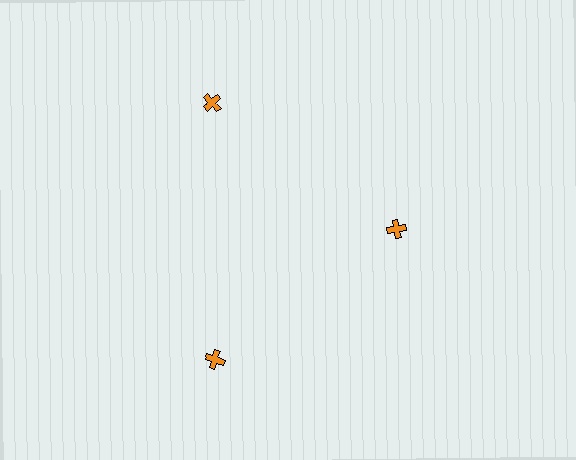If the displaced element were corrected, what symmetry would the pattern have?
It would have 3-fold rotational symmetry — the pattern would map onto itself every 120 degrees.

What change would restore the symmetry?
The symmetry would be restored by moving it outward, back onto the ring so that all 3 crosses sit at equal angles and equal distance from the center.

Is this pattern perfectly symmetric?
No. The 3 orange crosses are arranged in a ring, but one element near the 3 o'clock position is pulled inward toward the center, breaking the 3-fold rotational symmetry.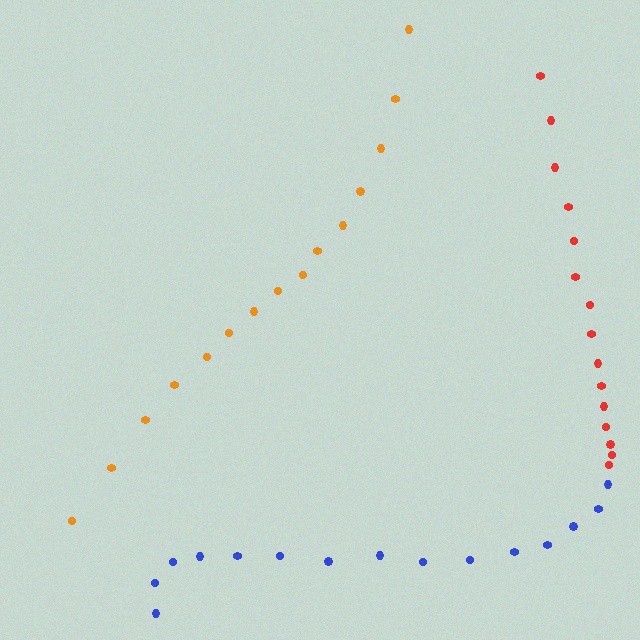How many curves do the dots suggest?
There are 3 distinct paths.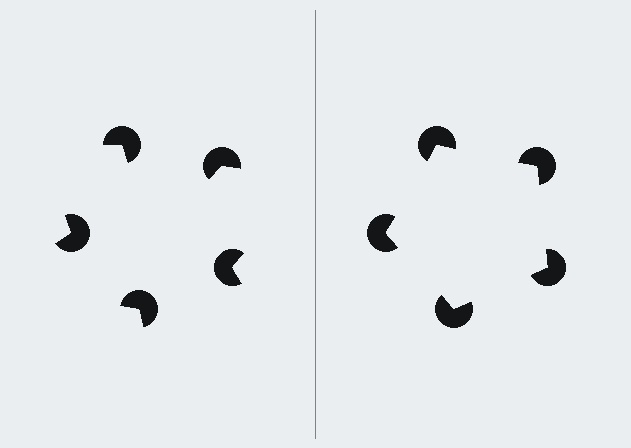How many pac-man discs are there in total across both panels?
10 — 5 on each side.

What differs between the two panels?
The pac-man discs are positioned identically on both sides; only the wedge orientations differ. On the right they align to a pentagon; on the left they are misaligned.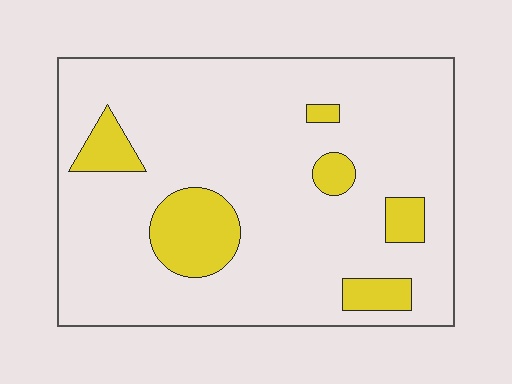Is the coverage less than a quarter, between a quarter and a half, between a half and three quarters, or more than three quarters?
Less than a quarter.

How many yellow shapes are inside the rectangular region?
6.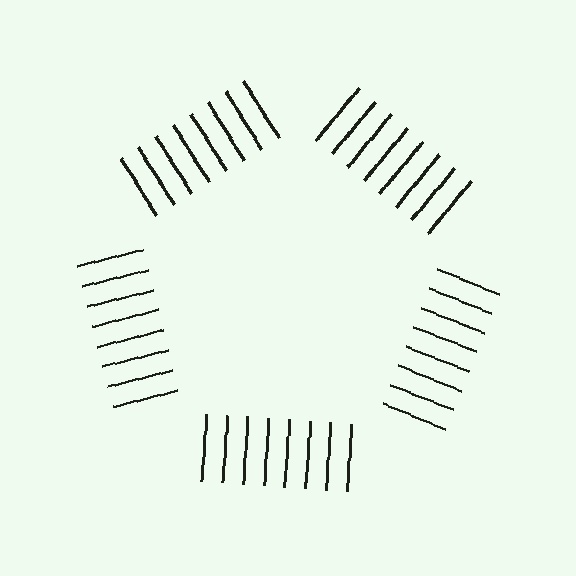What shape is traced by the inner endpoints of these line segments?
An illusory pentagon — the line segments terminate on its edges but no continuous stroke is drawn.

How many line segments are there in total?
40 — 8 along each of the 5 edges.